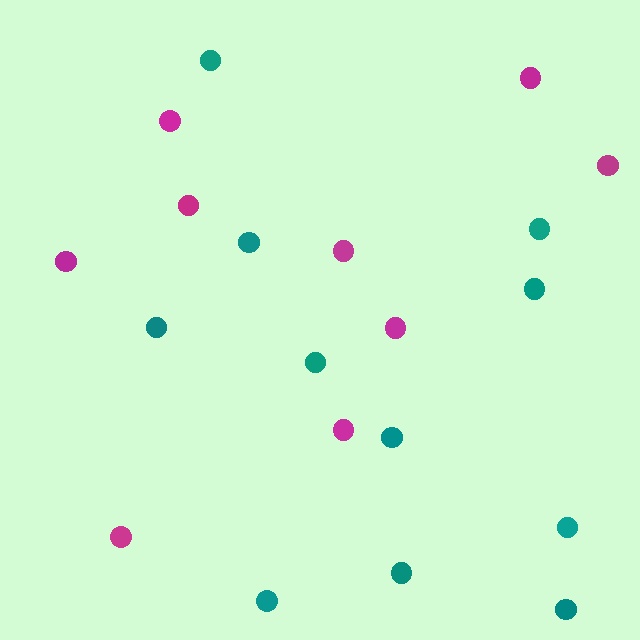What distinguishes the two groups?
There are 2 groups: one group of teal circles (11) and one group of magenta circles (9).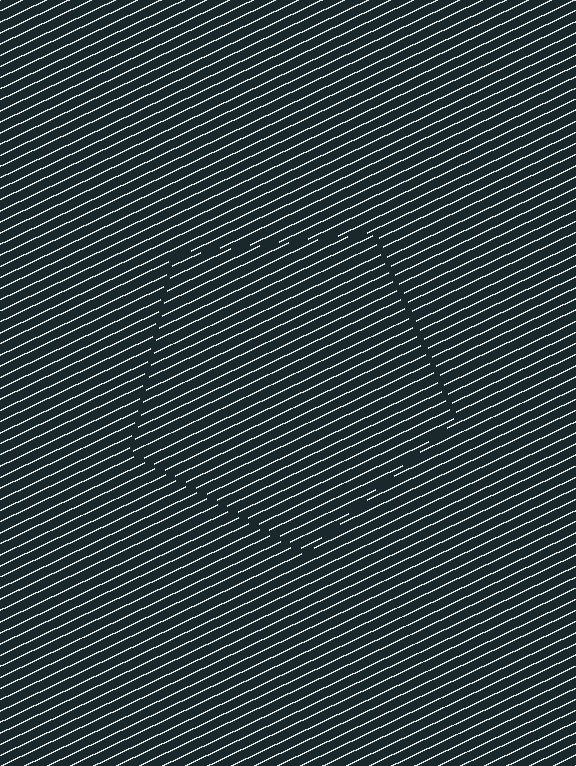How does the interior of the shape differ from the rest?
The interior of the shape contains the same grating, shifted by half a period — the contour is defined by the phase discontinuity where line-ends from the inner and outer gratings abut.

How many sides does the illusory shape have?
5 sides — the line-ends trace a pentagon.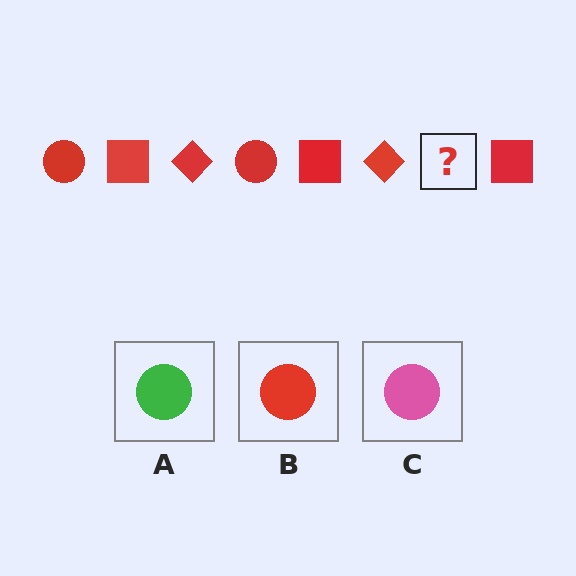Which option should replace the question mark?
Option B.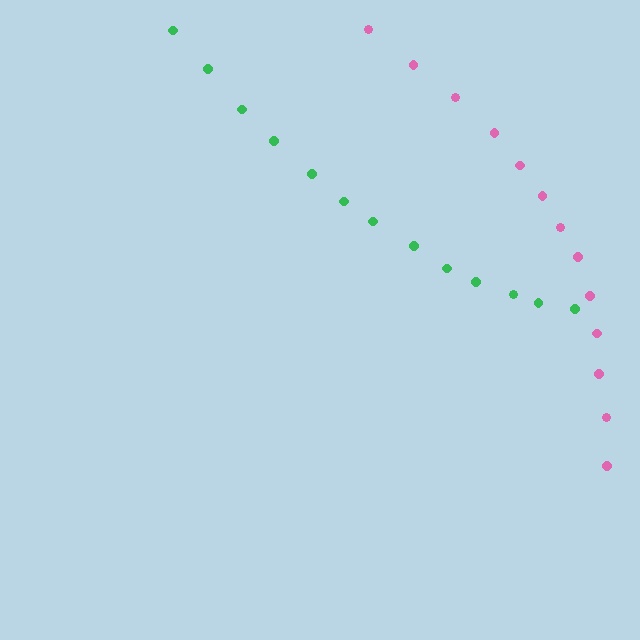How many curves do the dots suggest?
There are 2 distinct paths.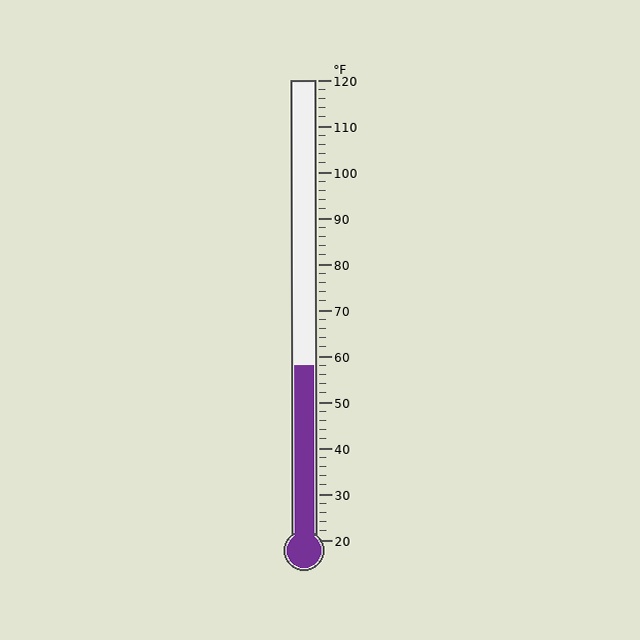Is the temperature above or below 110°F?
The temperature is below 110°F.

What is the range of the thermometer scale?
The thermometer scale ranges from 20°F to 120°F.